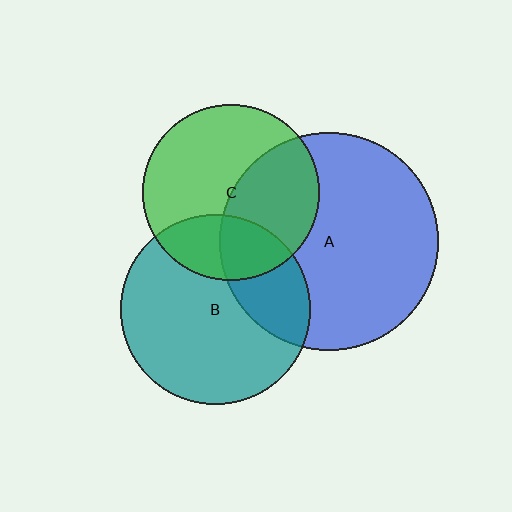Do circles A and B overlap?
Yes.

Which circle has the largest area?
Circle A (blue).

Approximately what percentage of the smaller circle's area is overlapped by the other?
Approximately 25%.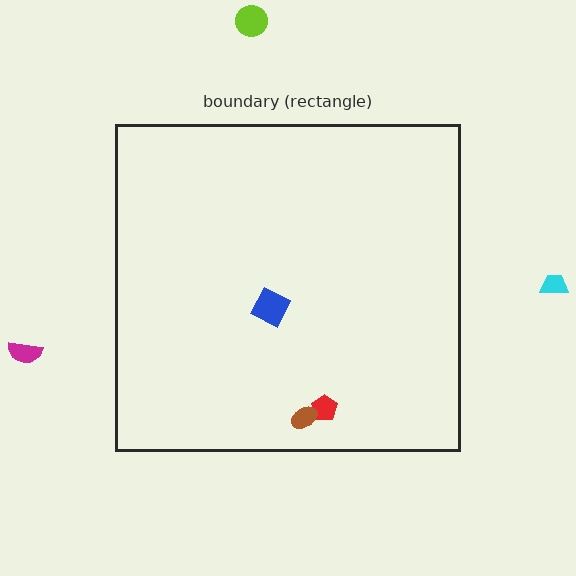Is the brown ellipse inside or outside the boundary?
Inside.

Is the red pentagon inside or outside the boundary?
Inside.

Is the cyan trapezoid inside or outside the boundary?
Outside.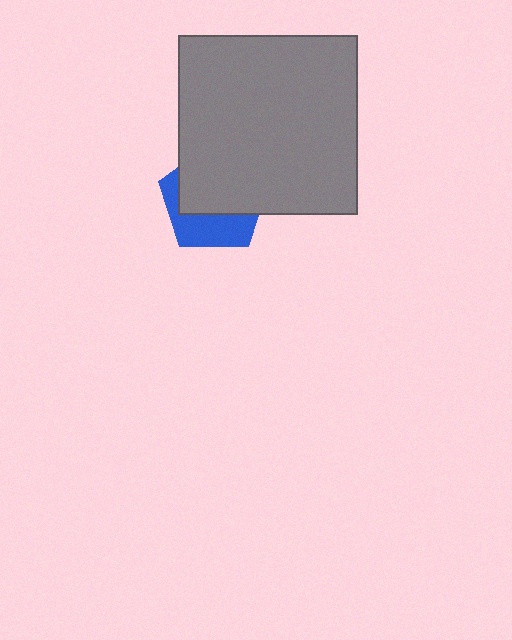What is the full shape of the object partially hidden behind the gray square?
The partially hidden object is a blue pentagon.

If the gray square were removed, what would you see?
You would see the complete blue pentagon.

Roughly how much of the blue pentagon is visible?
A small part of it is visible (roughly 38%).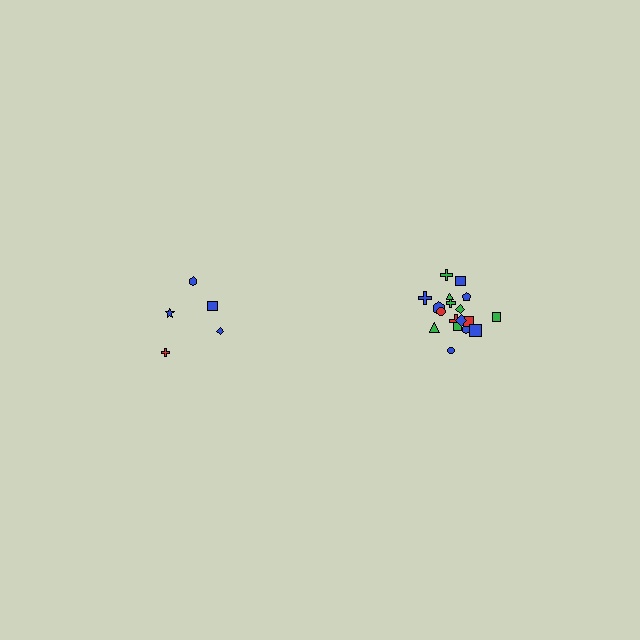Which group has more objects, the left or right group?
The right group.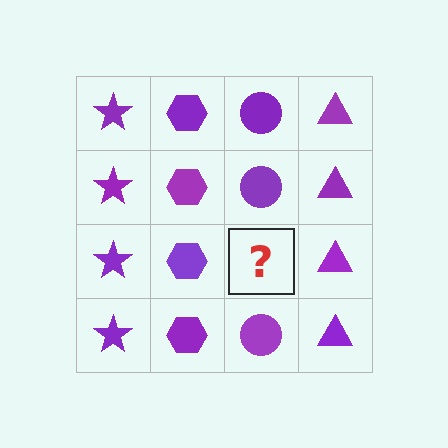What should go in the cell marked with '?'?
The missing cell should contain a purple circle.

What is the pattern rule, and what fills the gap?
The rule is that each column has a consistent shape. The gap should be filled with a purple circle.